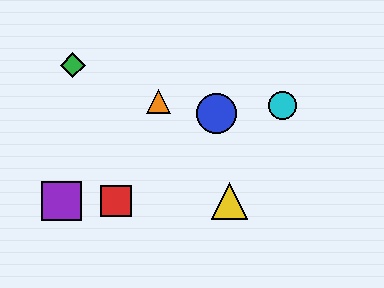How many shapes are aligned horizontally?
3 shapes (the red square, the yellow triangle, the purple square) are aligned horizontally.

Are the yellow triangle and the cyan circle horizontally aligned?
No, the yellow triangle is at y≈201 and the cyan circle is at y≈106.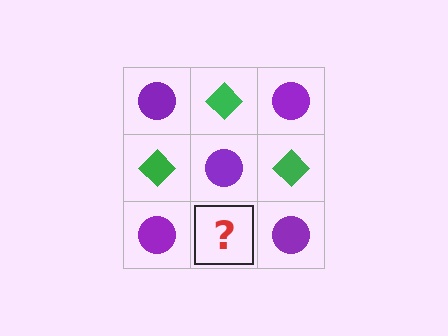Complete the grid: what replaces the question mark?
The question mark should be replaced with a green diamond.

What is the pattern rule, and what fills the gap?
The rule is that it alternates purple circle and green diamond in a checkerboard pattern. The gap should be filled with a green diamond.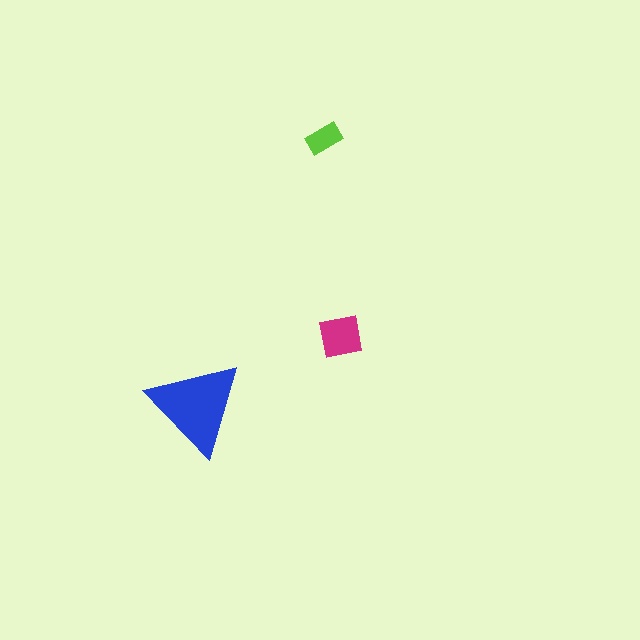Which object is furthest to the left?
The blue triangle is leftmost.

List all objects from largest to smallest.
The blue triangle, the magenta square, the lime rectangle.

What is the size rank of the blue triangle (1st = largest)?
1st.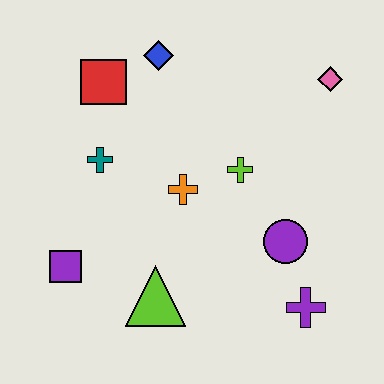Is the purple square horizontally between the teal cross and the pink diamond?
No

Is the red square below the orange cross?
No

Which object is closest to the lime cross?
The orange cross is closest to the lime cross.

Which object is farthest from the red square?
The purple cross is farthest from the red square.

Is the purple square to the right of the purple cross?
No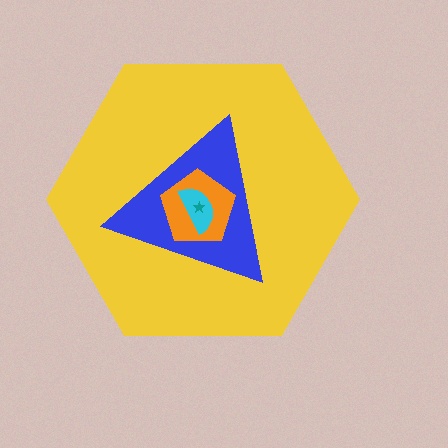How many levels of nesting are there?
5.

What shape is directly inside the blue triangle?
The orange pentagon.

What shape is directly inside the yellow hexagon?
The blue triangle.